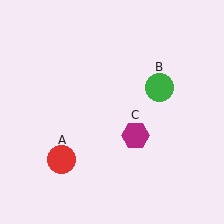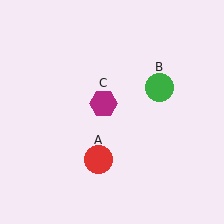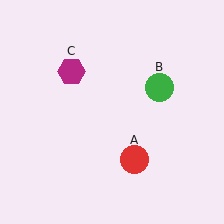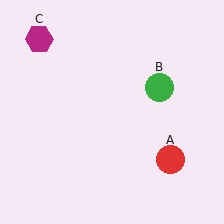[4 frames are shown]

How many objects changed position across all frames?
2 objects changed position: red circle (object A), magenta hexagon (object C).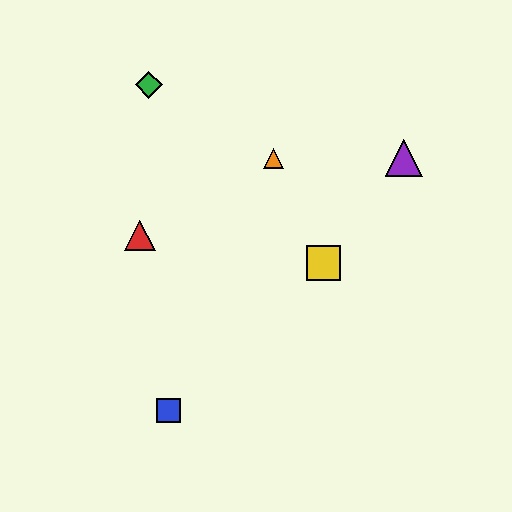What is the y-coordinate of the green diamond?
The green diamond is at y≈85.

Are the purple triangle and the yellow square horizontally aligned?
No, the purple triangle is at y≈158 and the yellow square is at y≈263.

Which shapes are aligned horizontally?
The purple triangle, the orange triangle are aligned horizontally.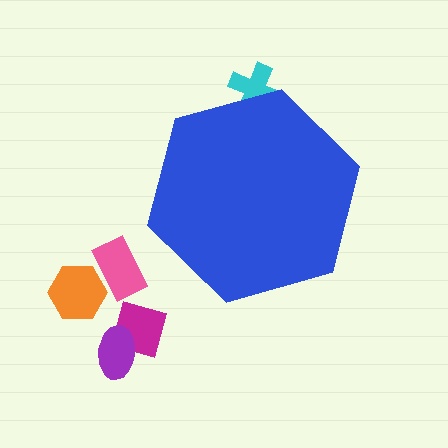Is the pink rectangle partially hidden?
No, the pink rectangle is fully visible.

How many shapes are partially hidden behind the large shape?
1 shape is partially hidden.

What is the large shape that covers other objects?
A blue hexagon.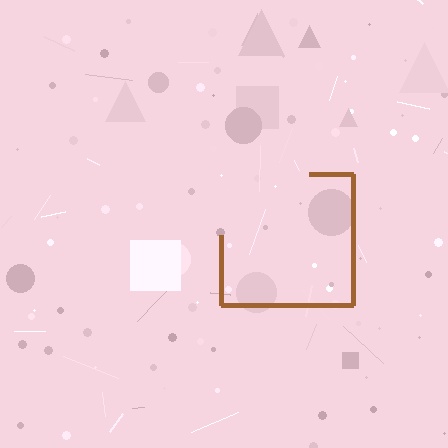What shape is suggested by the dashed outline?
The dashed outline suggests a square.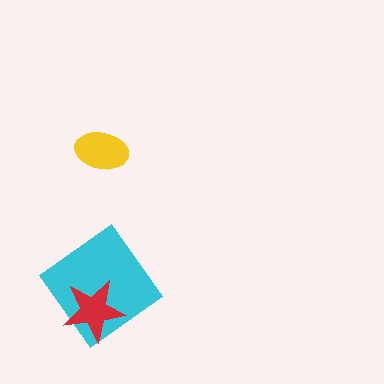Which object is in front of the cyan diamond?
The red star is in front of the cyan diamond.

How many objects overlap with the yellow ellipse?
0 objects overlap with the yellow ellipse.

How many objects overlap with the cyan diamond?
1 object overlaps with the cyan diamond.